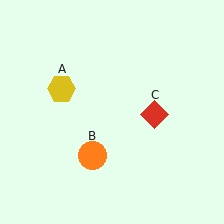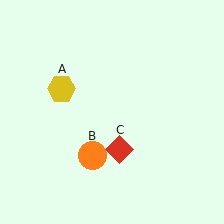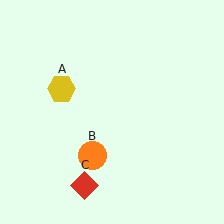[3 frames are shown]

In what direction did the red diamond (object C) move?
The red diamond (object C) moved down and to the left.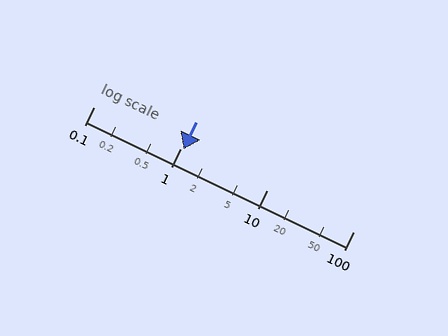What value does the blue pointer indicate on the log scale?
The pointer indicates approximately 1.1.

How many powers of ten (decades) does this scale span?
The scale spans 3 decades, from 0.1 to 100.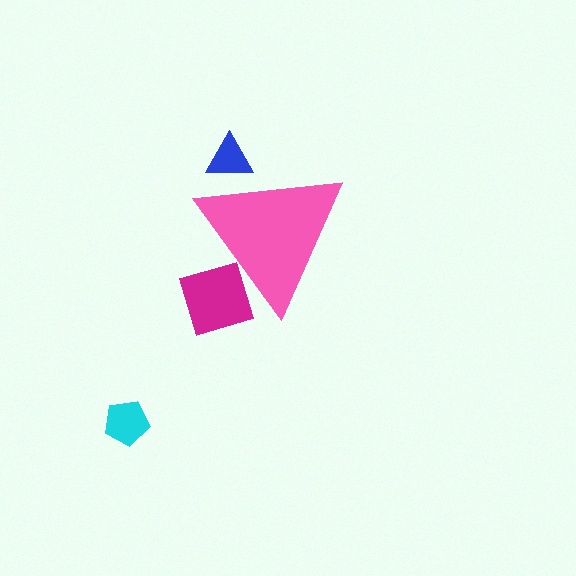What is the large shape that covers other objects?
A pink triangle.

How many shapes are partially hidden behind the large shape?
2 shapes are partially hidden.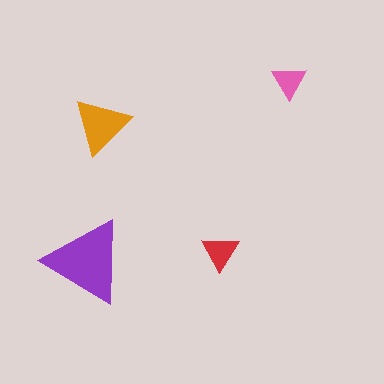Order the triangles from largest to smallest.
the purple one, the orange one, the red one, the pink one.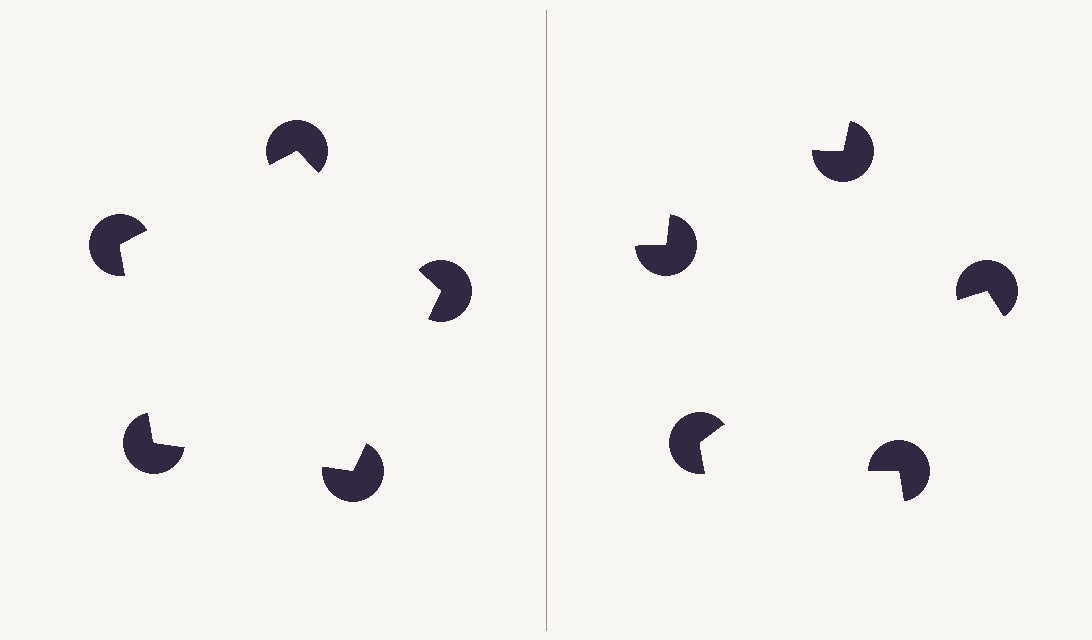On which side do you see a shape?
An illusory pentagon appears on the left side. On the right side the wedge cuts are rotated, so no coherent shape forms.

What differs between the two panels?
The pac-man discs are positioned identically on both sides; only the wedge orientations differ. On the left they align to a pentagon; on the right they are misaligned.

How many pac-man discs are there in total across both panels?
10 — 5 on each side.